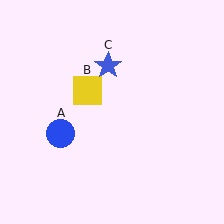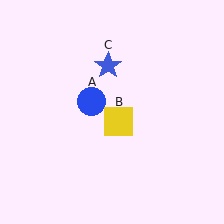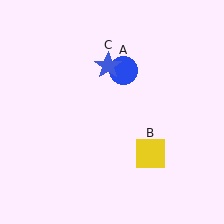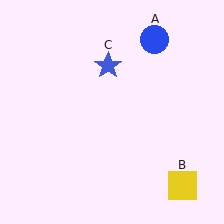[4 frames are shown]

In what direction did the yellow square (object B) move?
The yellow square (object B) moved down and to the right.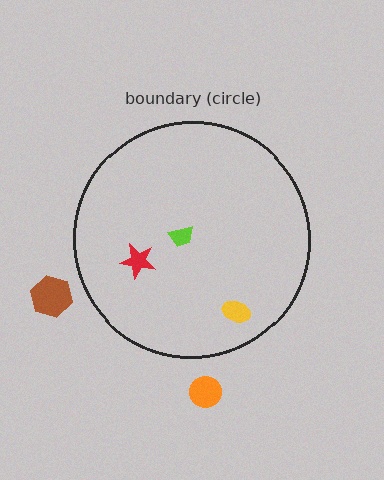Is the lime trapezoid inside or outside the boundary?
Inside.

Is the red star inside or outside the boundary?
Inside.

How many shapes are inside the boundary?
3 inside, 2 outside.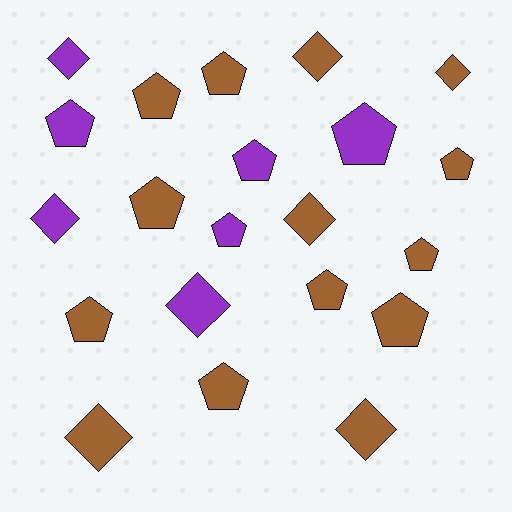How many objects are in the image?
There are 21 objects.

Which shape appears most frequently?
Pentagon, with 13 objects.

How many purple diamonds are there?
There are 3 purple diamonds.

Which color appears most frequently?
Brown, with 14 objects.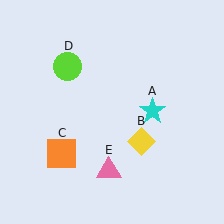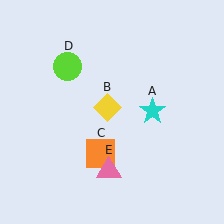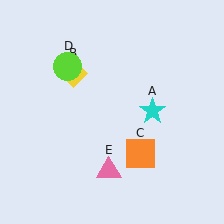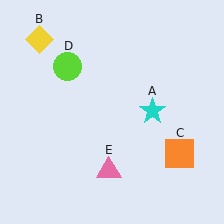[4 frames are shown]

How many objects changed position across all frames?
2 objects changed position: yellow diamond (object B), orange square (object C).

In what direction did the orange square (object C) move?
The orange square (object C) moved right.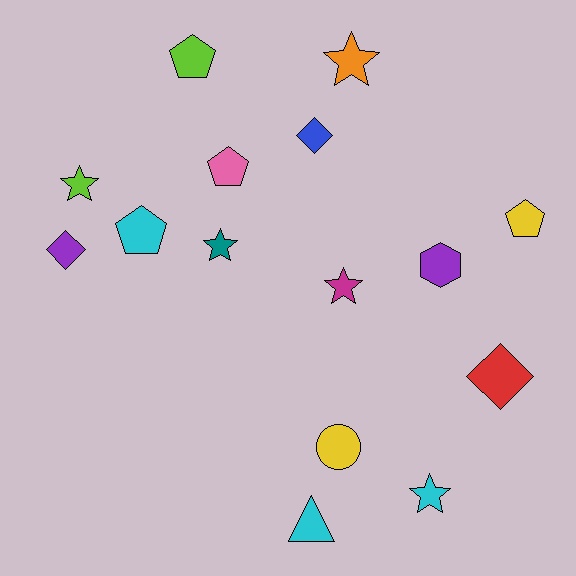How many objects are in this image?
There are 15 objects.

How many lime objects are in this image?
There are 2 lime objects.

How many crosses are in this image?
There are no crosses.